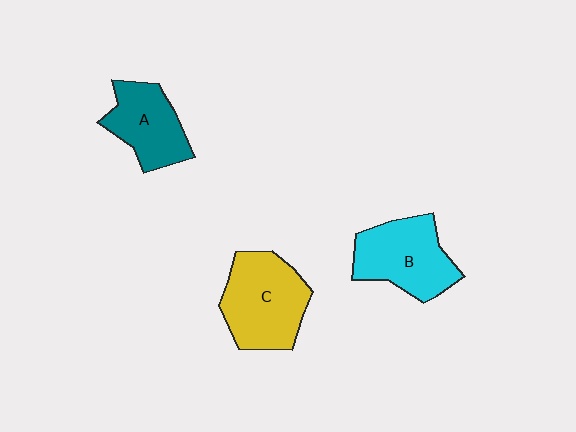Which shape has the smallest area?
Shape A (teal).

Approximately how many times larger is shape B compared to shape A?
Approximately 1.2 times.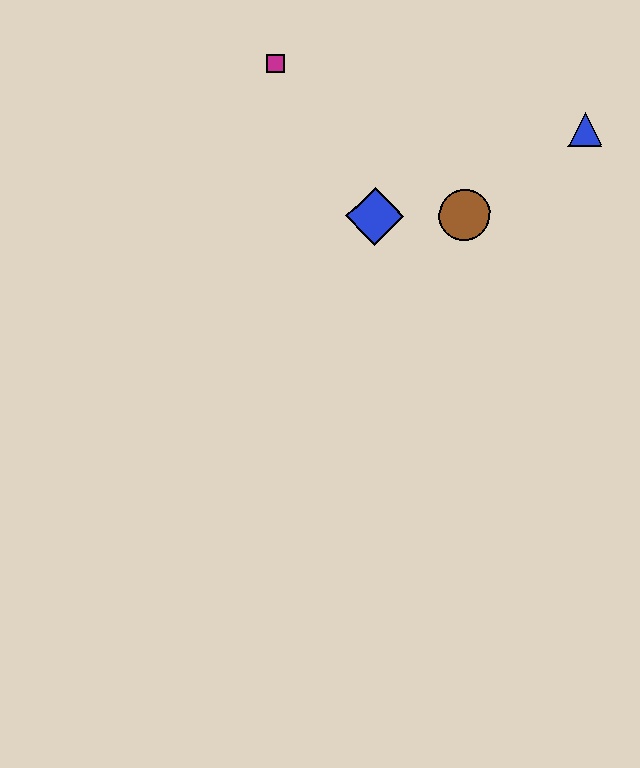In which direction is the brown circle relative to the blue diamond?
The brown circle is to the right of the blue diamond.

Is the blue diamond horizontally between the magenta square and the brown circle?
Yes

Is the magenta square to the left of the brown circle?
Yes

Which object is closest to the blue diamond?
The brown circle is closest to the blue diamond.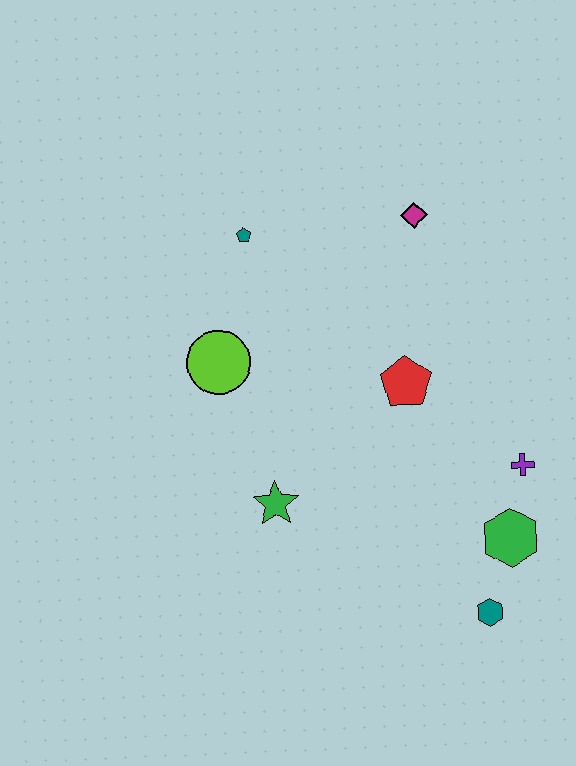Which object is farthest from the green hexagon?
The teal pentagon is farthest from the green hexagon.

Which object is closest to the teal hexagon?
The green hexagon is closest to the teal hexagon.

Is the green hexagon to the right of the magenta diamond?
Yes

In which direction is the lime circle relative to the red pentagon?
The lime circle is to the left of the red pentagon.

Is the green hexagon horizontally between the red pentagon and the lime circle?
No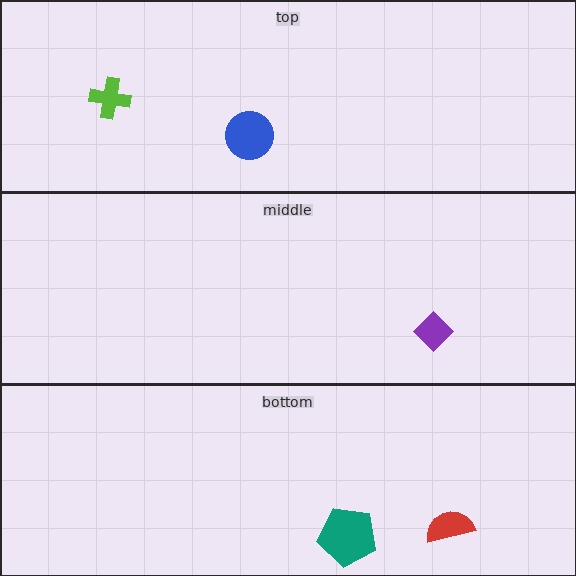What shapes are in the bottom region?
The teal pentagon, the red semicircle.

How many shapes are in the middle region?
1.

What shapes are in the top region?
The blue circle, the lime cross.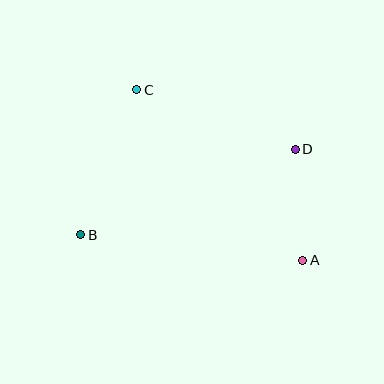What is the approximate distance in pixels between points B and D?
The distance between B and D is approximately 231 pixels.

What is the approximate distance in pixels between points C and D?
The distance between C and D is approximately 169 pixels.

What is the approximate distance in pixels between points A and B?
The distance between A and B is approximately 224 pixels.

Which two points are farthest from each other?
Points A and C are farthest from each other.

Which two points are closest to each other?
Points A and D are closest to each other.